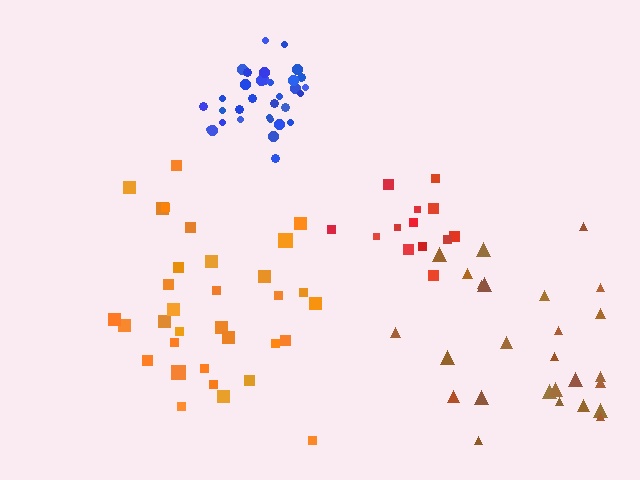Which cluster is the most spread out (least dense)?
Brown.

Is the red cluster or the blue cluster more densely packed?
Blue.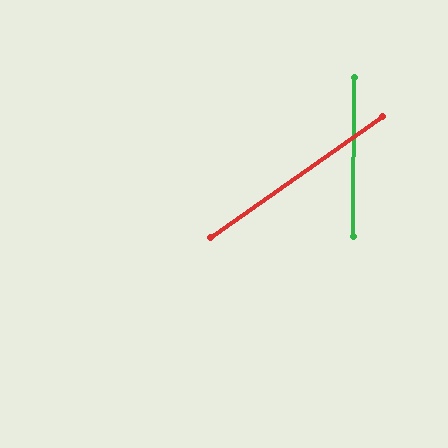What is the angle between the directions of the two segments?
Approximately 54 degrees.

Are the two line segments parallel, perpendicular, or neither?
Neither parallel nor perpendicular — they differ by about 54°.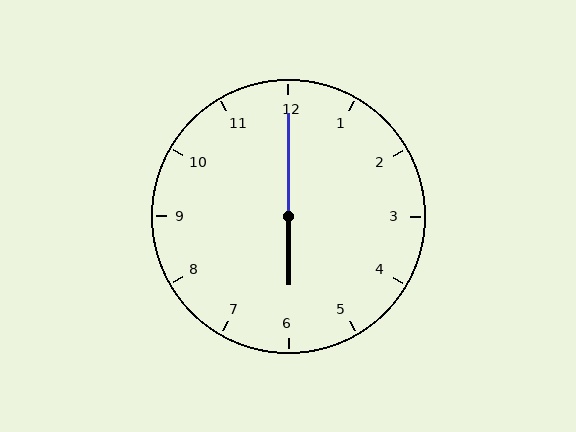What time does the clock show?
6:00.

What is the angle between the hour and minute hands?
Approximately 180 degrees.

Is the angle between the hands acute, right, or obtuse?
It is obtuse.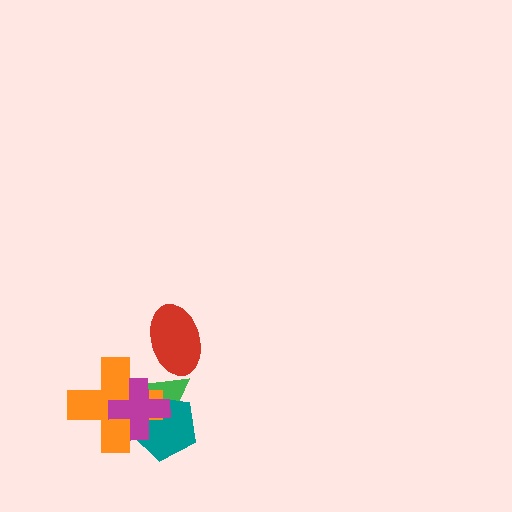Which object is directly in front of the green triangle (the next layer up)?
The teal pentagon is directly in front of the green triangle.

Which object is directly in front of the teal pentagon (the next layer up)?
The orange cross is directly in front of the teal pentagon.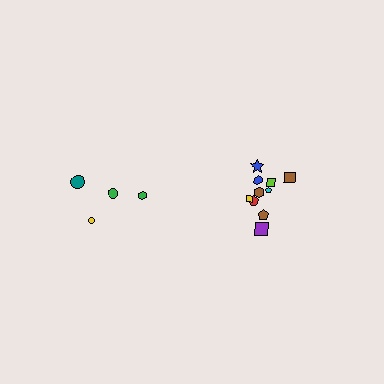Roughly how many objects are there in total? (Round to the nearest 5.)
Roughly 15 objects in total.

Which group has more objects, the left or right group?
The right group.